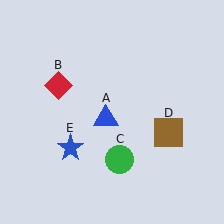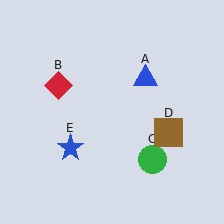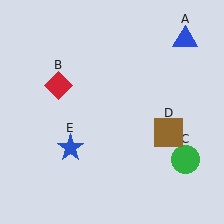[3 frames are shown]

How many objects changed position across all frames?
2 objects changed position: blue triangle (object A), green circle (object C).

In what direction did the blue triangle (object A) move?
The blue triangle (object A) moved up and to the right.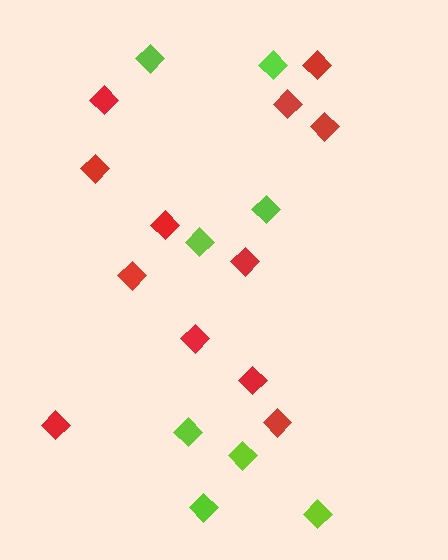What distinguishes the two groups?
There are 2 groups: one group of red diamonds (12) and one group of lime diamonds (8).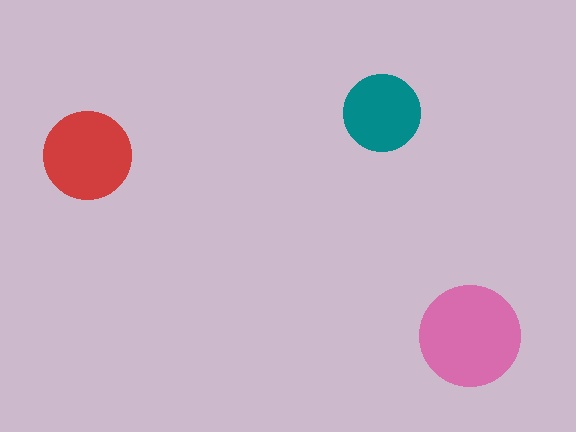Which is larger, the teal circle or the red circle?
The red one.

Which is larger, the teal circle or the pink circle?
The pink one.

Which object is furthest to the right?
The pink circle is rightmost.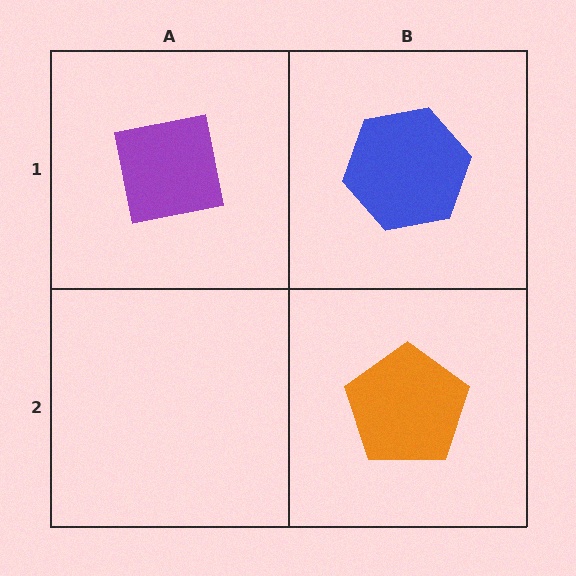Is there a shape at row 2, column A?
No, that cell is empty.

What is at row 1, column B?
A blue hexagon.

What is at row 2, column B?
An orange pentagon.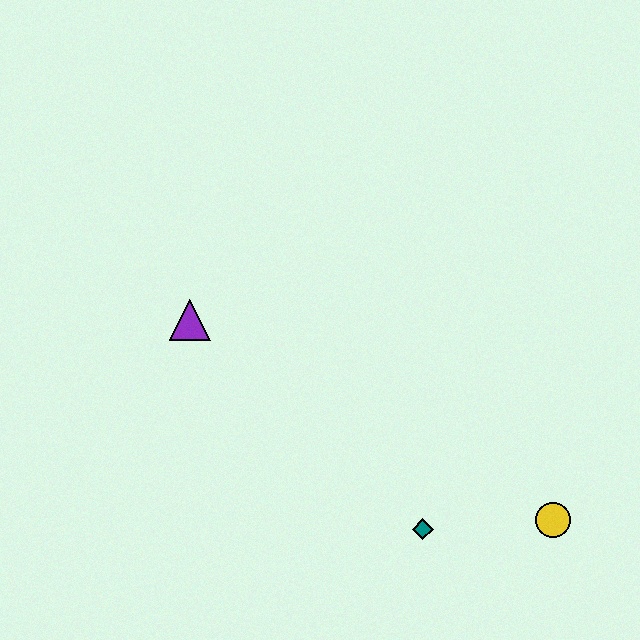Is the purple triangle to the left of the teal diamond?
Yes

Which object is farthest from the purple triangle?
The yellow circle is farthest from the purple triangle.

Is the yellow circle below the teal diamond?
No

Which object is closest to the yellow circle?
The teal diamond is closest to the yellow circle.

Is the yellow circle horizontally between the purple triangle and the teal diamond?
No